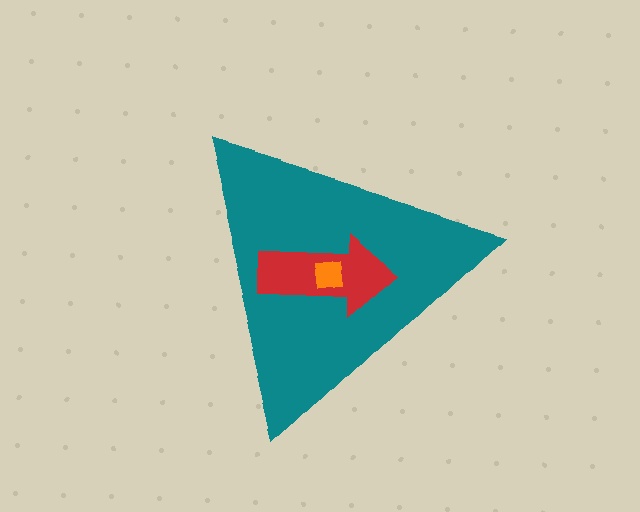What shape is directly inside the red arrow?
The orange square.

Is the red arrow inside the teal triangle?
Yes.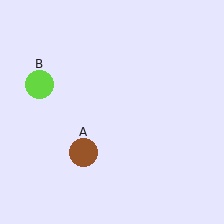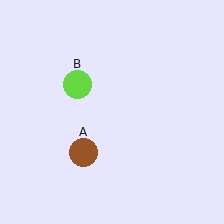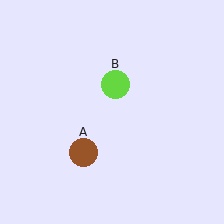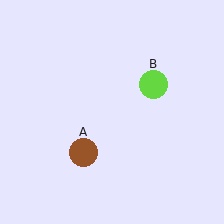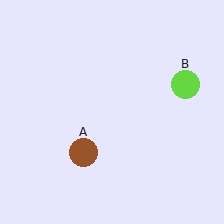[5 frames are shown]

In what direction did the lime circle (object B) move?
The lime circle (object B) moved right.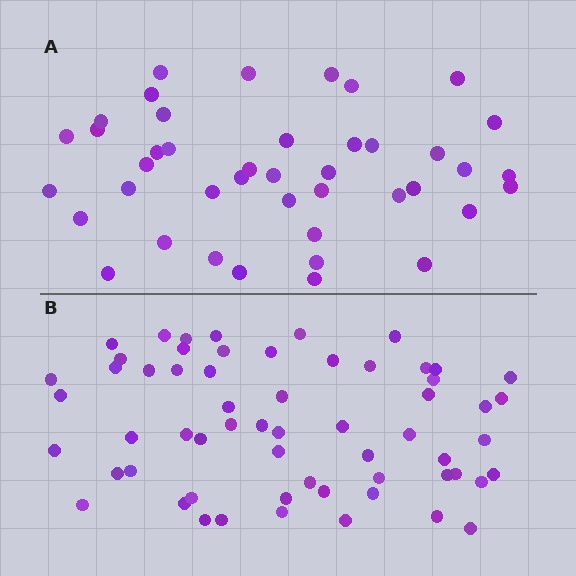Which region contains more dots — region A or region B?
Region B (the bottom region) has more dots.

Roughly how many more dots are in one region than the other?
Region B has approximately 20 more dots than region A.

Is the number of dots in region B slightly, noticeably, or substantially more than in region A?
Region B has noticeably more, but not dramatically so. The ratio is roughly 1.4 to 1.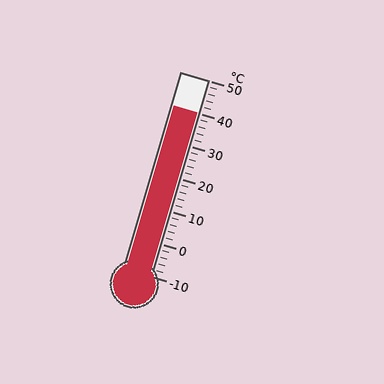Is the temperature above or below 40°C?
The temperature is at 40°C.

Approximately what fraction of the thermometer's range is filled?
The thermometer is filled to approximately 85% of its range.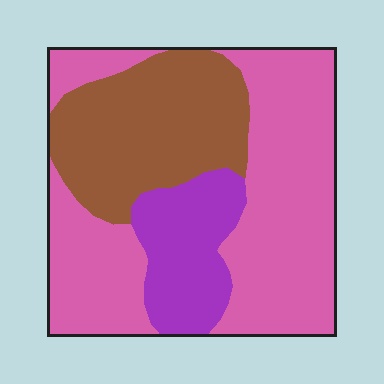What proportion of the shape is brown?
Brown takes up between a sixth and a third of the shape.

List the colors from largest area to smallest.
From largest to smallest: pink, brown, purple.